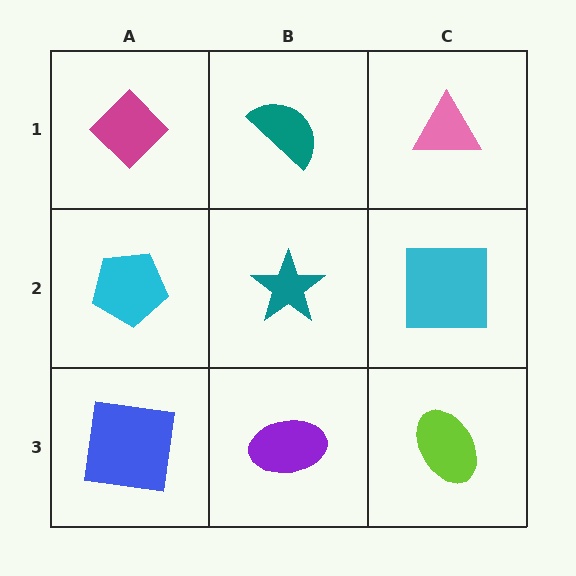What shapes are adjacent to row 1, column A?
A cyan pentagon (row 2, column A), a teal semicircle (row 1, column B).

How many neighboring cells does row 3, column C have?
2.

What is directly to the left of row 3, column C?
A purple ellipse.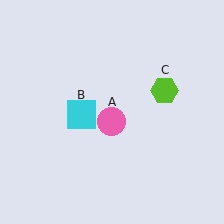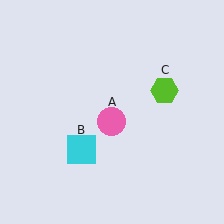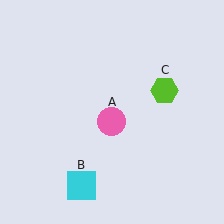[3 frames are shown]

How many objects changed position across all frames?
1 object changed position: cyan square (object B).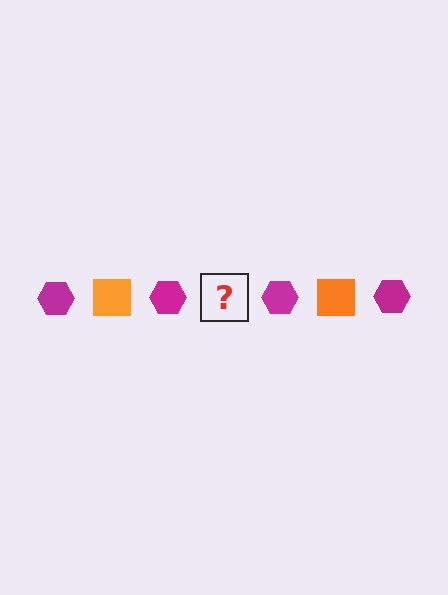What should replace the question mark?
The question mark should be replaced with an orange square.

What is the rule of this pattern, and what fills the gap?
The rule is that the pattern alternates between magenta hexagon and orange square. The gap should be filled with an orange square.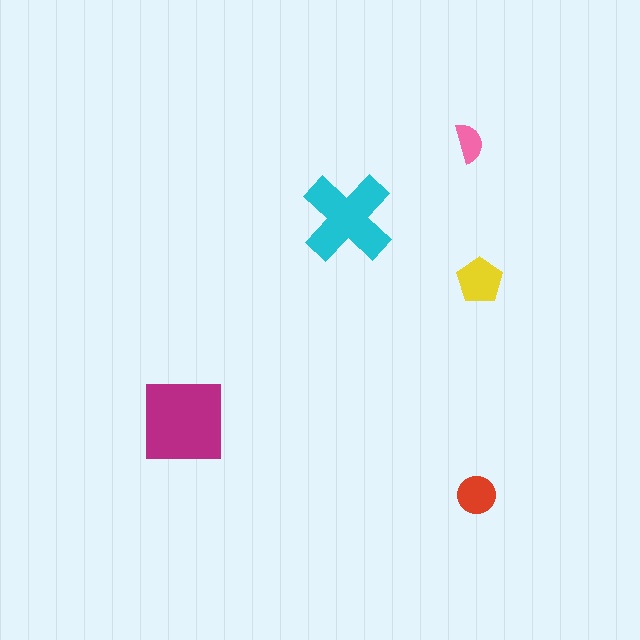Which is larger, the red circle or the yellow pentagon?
The yellow pentagon.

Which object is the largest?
The magenta square.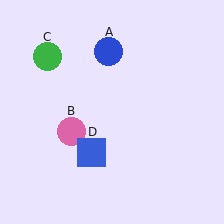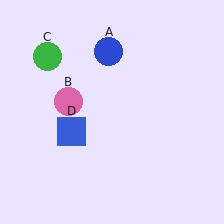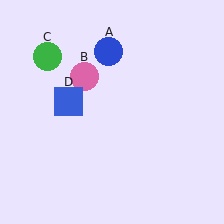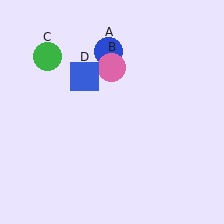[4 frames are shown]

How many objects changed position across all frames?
2 objects changed position: pink circle (object B), blue square (object D).